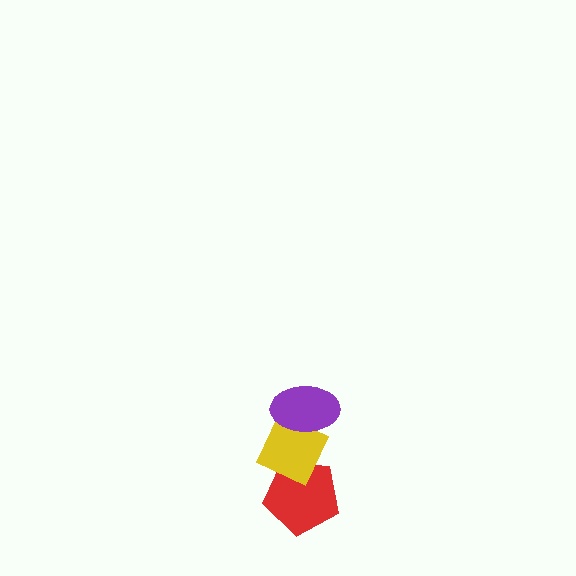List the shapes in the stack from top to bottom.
From top to bottom: the purple ellipse, the yellow diamond, the red pentagon.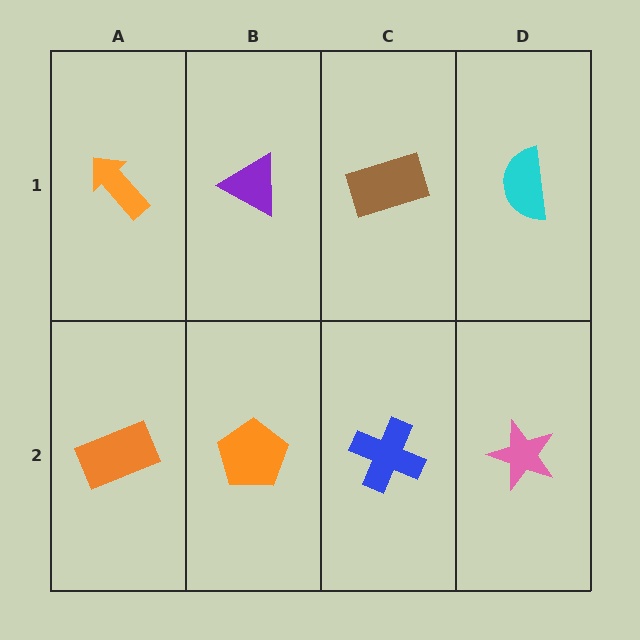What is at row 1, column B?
A purple triangle.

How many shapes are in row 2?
4 shapes.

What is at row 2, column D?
A pink star.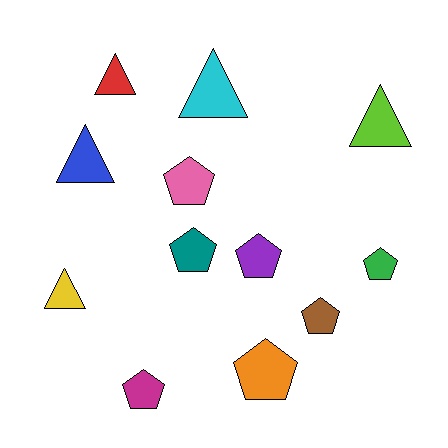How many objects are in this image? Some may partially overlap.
There are 12 objects.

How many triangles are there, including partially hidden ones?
There are 5 triangles.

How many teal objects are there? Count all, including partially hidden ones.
There is 1 teal object.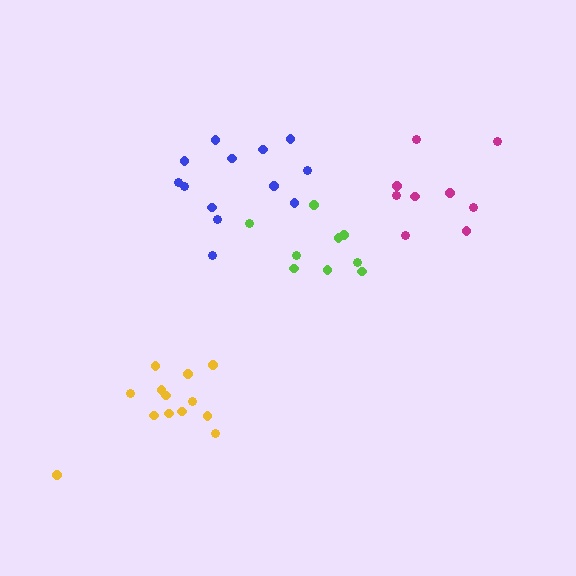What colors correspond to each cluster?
The clusters are colored: magenta, blue, yellow, lime.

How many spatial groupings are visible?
There are 4 spatial groupings.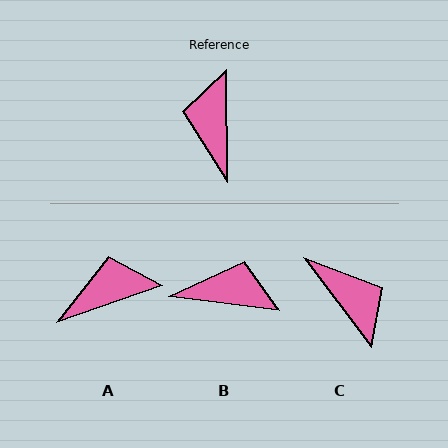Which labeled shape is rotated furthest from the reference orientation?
C, about 143 degrees away.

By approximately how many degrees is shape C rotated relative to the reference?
Approximately 143 degrees clockwise.